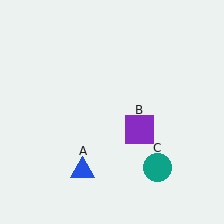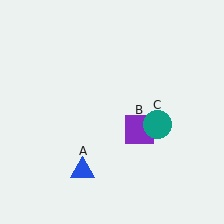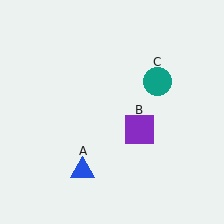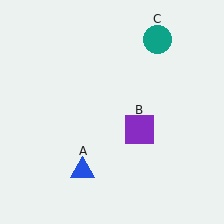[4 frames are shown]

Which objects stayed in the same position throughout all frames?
Blue triangle (object A) and purple square (object B) remained stationary.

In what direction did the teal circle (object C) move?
The teal circle (object C) moved up.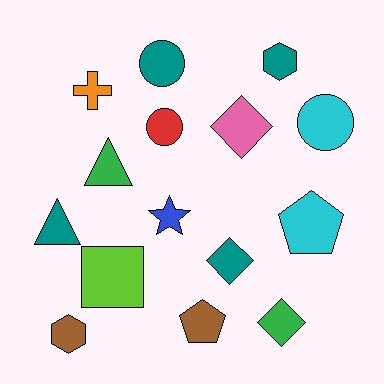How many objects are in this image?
There are 15 objects.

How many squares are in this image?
There is 1 square.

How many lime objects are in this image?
There is 1 lime object.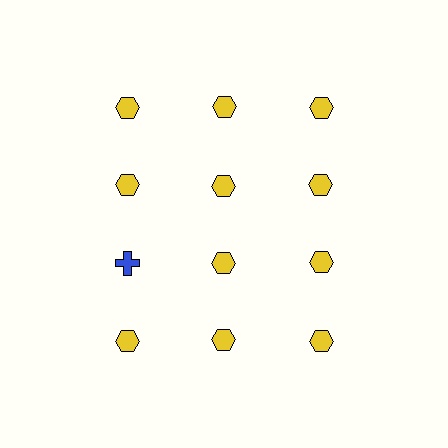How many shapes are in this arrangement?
There are 12 shapes arranged in a grid pattern.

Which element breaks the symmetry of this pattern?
The blue cross in the third row, leftmost column breaks the symmetry. All other shapes are yellow hexagons.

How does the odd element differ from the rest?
It differs in both color (blue instead of yellow) and shape (cross instead of hexagon).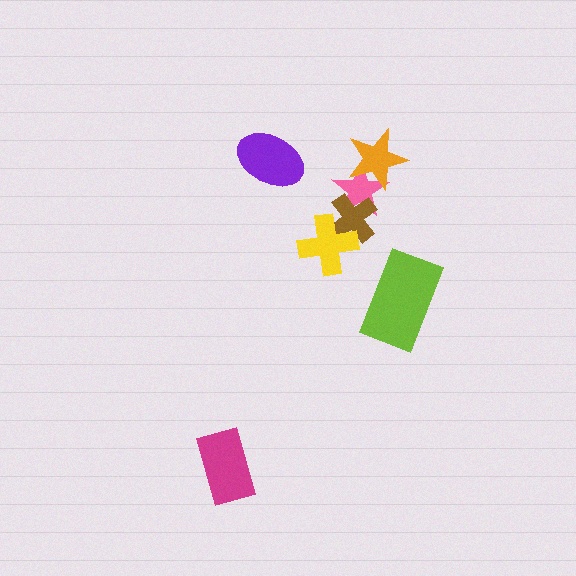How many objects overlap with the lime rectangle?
0 objects overlap with the lime rectangle.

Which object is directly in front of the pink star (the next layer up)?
The brown cross is directly in front of the pink star.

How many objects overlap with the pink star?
2 objects overlap with the pink star.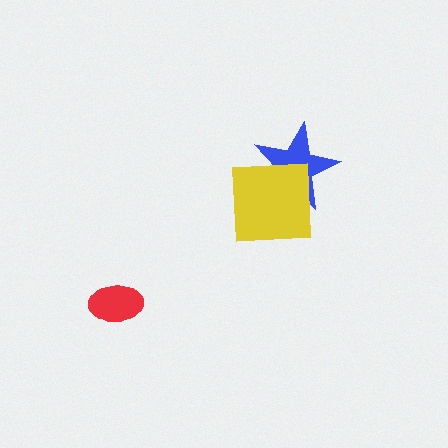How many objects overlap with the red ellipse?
0 objects overlap with the red ellipse.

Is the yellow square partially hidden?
No, no other shape covers it.